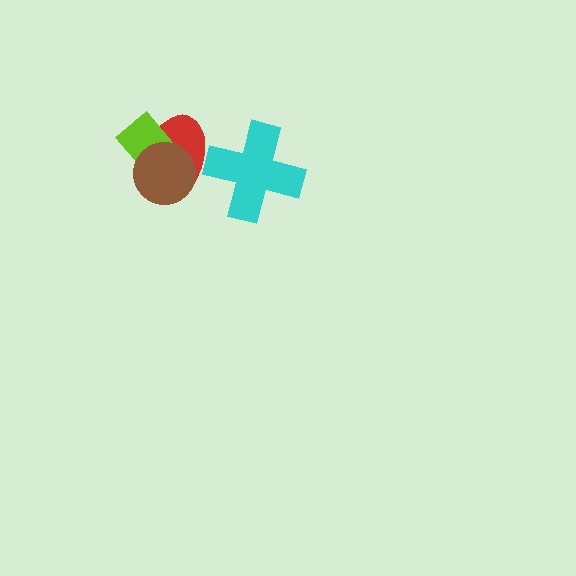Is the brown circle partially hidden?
No, no other shape covers it.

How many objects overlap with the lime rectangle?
2 objects overlap with the lime rectangle.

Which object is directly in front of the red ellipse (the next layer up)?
The lime rectangle is directly in front of the red ellipse.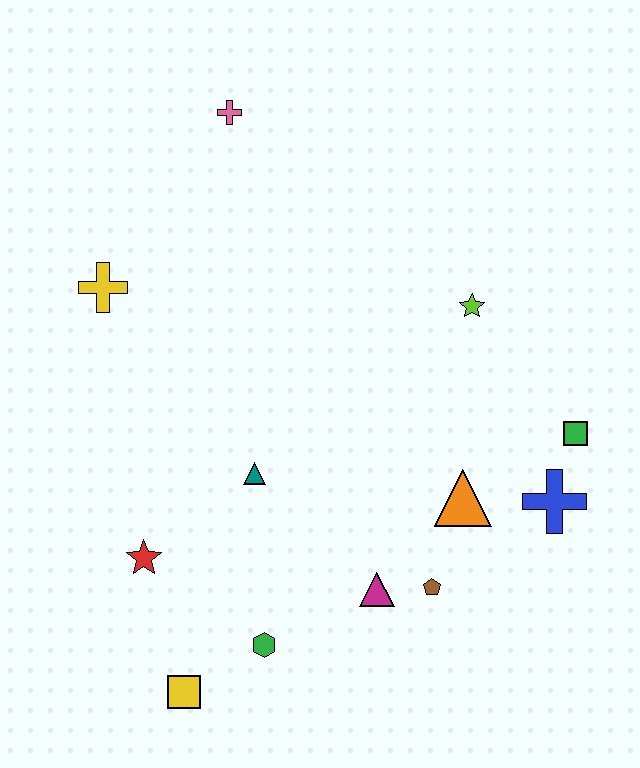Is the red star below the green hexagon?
No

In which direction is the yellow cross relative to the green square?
The yellow cross is to the left of the green square.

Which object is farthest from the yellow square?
The pink cross is farthest from the yellow square.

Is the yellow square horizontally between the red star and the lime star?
Yes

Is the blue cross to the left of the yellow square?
No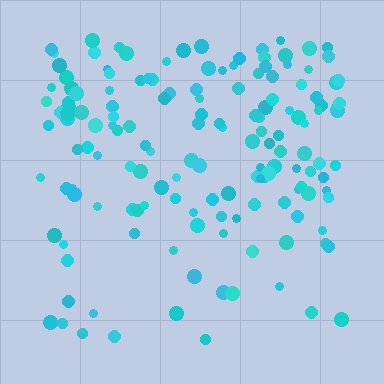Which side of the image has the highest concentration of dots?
The top.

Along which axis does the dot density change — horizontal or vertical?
Vertical.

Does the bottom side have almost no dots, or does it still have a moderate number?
Still a moderate number, just noticeably fewer than the top.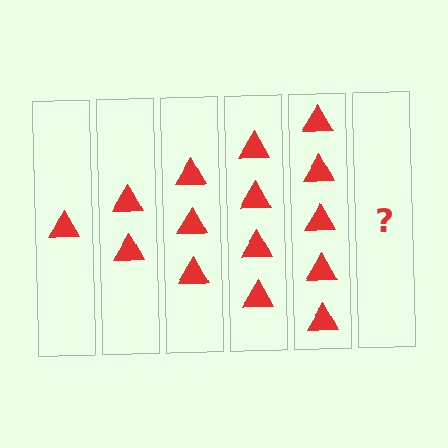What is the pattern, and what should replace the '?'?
The pattern is that each step adds one more triangle. The '?' should be 6 triangles.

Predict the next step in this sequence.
The next step is 6 triangles.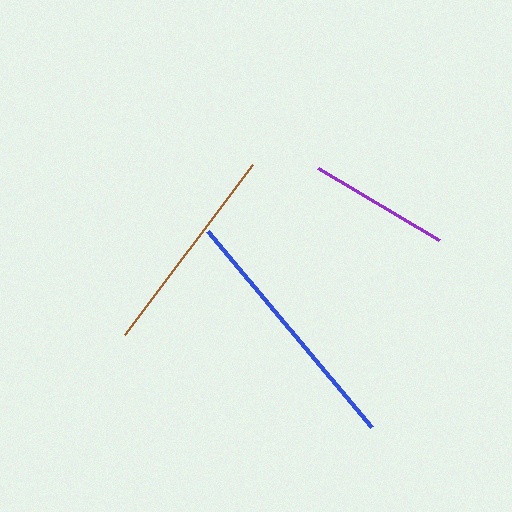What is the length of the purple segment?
The purple segment is approximately 141 pixels long.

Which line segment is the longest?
The blue line is the longest at approximately 255 pixels.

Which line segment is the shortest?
The purple line is the shortest at approximately 141 pixels.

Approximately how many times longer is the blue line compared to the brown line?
The blue line is approximately 1.2 times the length of the brown line.